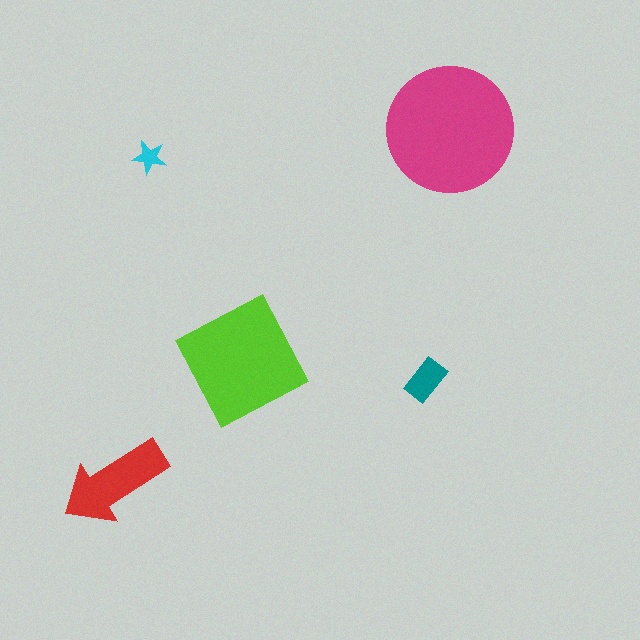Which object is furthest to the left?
The red arrow is leftmost.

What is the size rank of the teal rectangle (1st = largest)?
4th.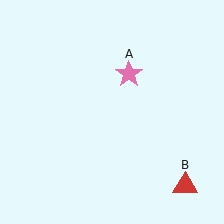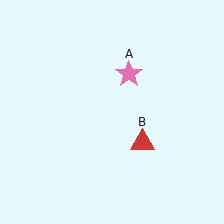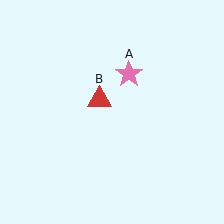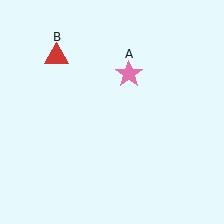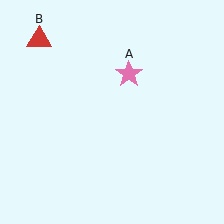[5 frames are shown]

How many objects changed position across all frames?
1 object changed position: red triangle (object B).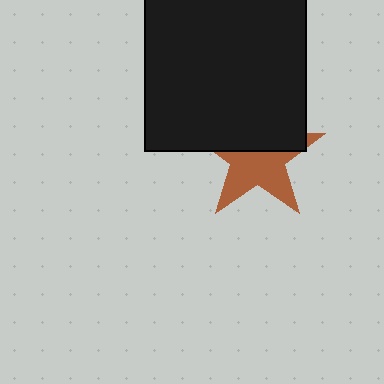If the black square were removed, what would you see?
You would see the complete brown star.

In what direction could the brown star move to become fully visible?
The brown star could move down. That would shift it out from behind the black square entirely.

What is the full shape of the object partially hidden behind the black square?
The partially hidden object is a brown star.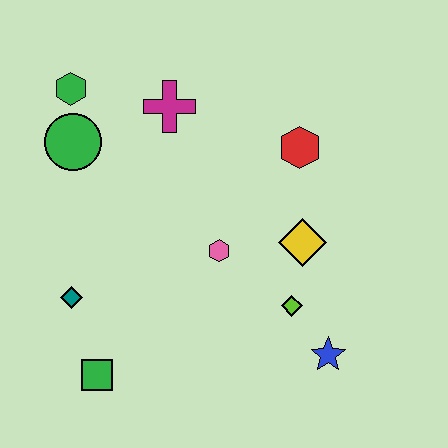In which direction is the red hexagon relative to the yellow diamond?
The red hexagon is above the yellow diamond.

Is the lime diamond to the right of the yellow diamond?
No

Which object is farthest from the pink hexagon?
The green hexagon is farthest from the pink hexagon.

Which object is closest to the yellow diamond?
The lime diamond is closest to the yellow diamond.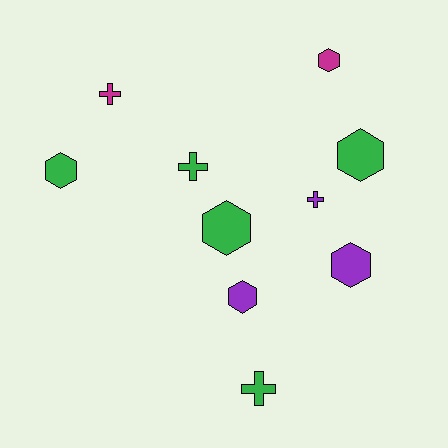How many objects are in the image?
There are 10 objects.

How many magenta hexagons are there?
There is 1 magenta hexagon.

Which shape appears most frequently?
Hexagon, with 6 objects.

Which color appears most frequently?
Green, with 5 objects.